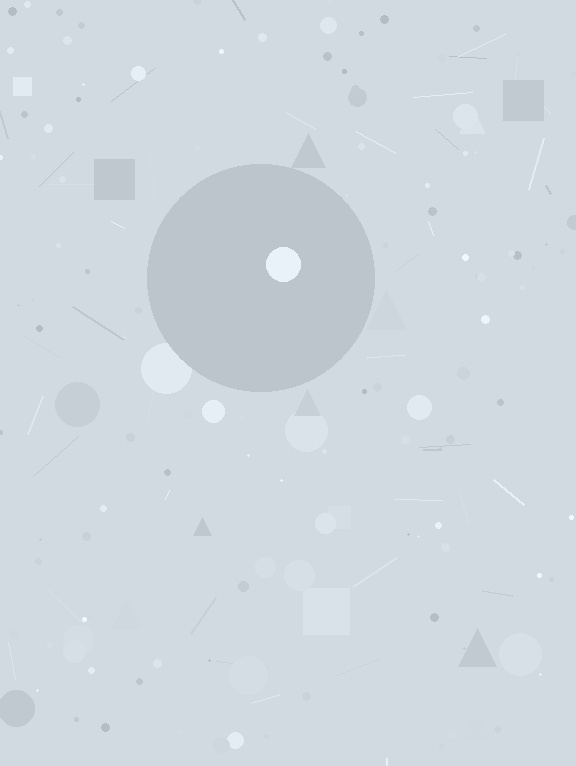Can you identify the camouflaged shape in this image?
The camouflaged shape is a circle.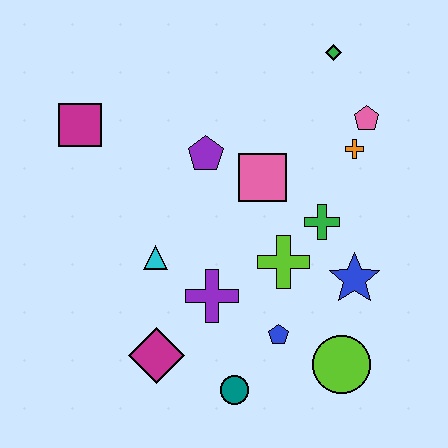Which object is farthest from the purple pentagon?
The lime circle is farthest from the purple pentagon.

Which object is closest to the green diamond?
The pink pentagon is closest to the green diamond.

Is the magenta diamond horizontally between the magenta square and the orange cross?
Yes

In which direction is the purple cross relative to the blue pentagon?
The purple cross is to the left of the blue pentagon.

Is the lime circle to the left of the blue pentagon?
No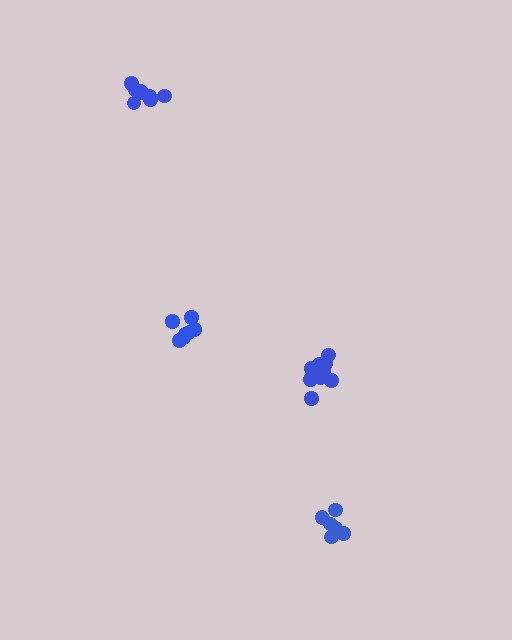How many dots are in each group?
Group 1: 8 dots, Group 2: 7 dots, Group 3: 11 dots, Group 4: 7 dots (33 total).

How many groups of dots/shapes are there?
There are 4 groups.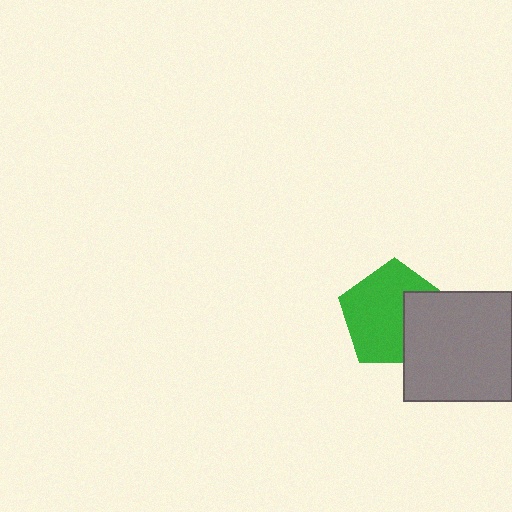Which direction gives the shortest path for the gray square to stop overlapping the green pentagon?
Moving right gives the shortest separation.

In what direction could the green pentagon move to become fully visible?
The green pentagon could move left. That would shift it out from behind the gray square entirely.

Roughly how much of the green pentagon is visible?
Most of it is visible (roughly 68%).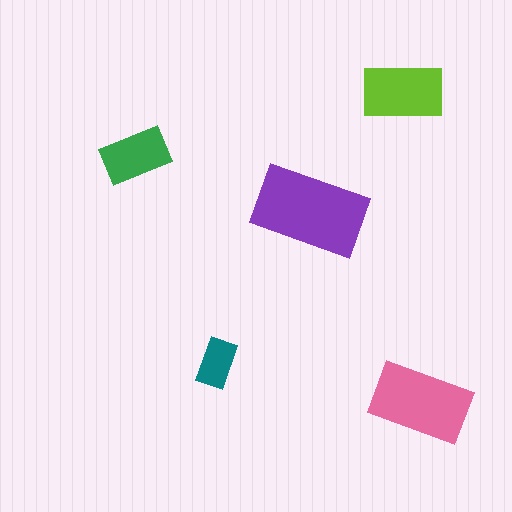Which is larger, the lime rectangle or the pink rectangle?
The pink one.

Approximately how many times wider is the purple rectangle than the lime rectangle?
About 1.5 times wider.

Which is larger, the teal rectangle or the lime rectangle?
The lime one.